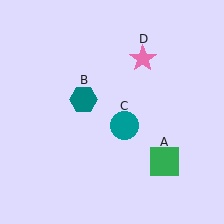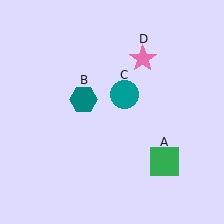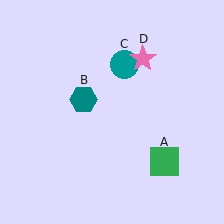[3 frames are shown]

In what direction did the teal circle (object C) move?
The teal circle (object C) moved up.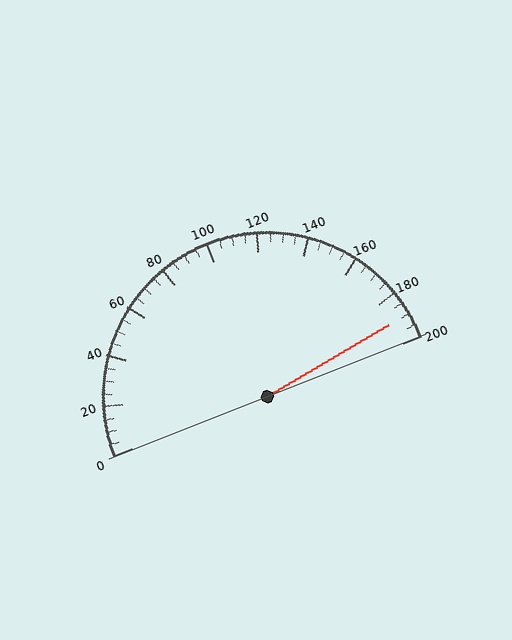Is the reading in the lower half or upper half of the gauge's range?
The reading is in the upper half of the range (0 to 200).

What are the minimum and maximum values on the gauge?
The gauge ranges from 0 to 200.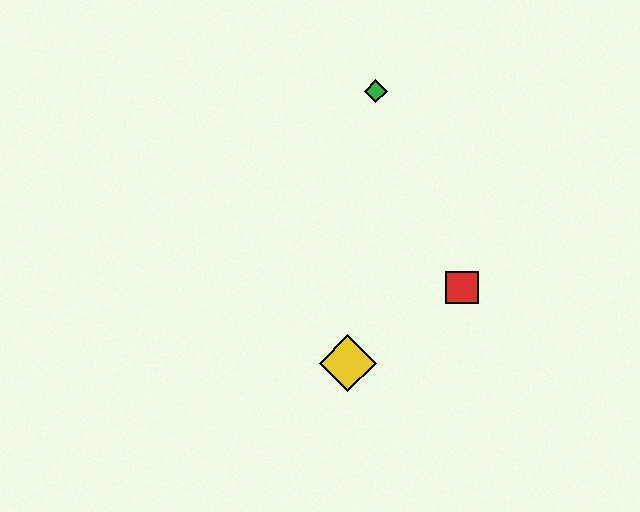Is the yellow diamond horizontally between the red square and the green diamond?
No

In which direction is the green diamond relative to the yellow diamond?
The green diamond is above the yellow diamond.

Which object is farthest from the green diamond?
The yellow diamond is farthest from the green diamond.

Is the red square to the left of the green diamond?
No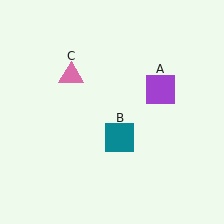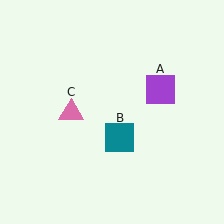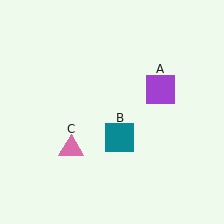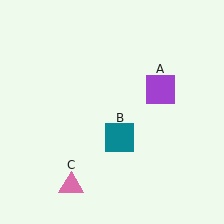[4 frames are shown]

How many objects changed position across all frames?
1 object changed position: pink triangle (object C).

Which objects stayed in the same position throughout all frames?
Purple square (object A) and teal square (object B) remained stationary.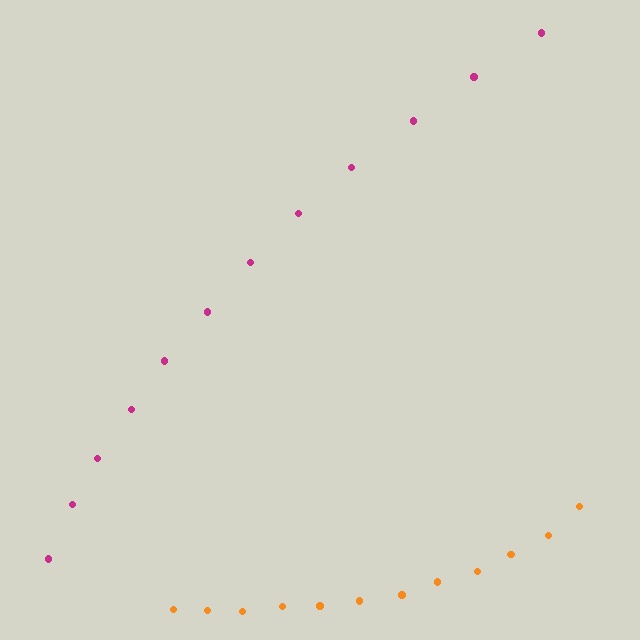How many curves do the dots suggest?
There are 2 distinct paths.